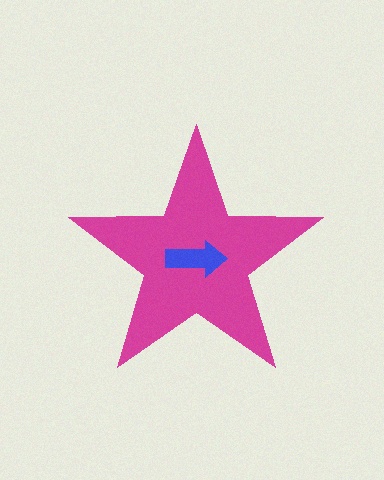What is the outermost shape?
The magenta star.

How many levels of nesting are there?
2.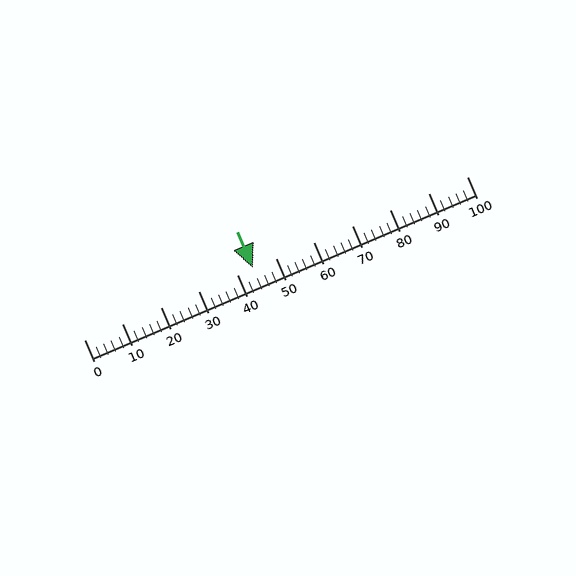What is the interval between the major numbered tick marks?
The major tick marks are spaced 10 units apart.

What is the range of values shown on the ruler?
The ruler shows values from 0 to 100.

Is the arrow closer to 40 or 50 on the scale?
The arrow is closer to 40.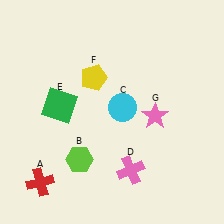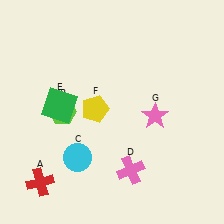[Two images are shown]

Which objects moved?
The objects that moved are: the lime hexagon (B), the cyan circle (C), the yellow pentagon (F).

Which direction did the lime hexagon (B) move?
The lime hexagon (B) moved up.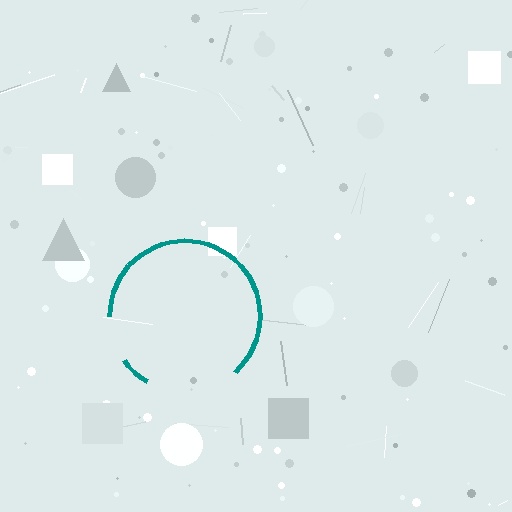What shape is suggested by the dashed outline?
The dashed outline suggests a circle.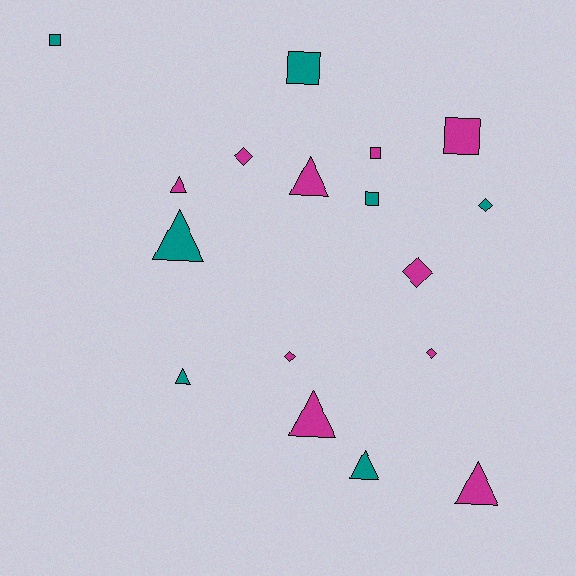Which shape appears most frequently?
Triangle, with 7 objects.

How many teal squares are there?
There are 3 teal squares.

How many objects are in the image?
There are 17 objects.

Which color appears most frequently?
Magenta, with 10 objects.